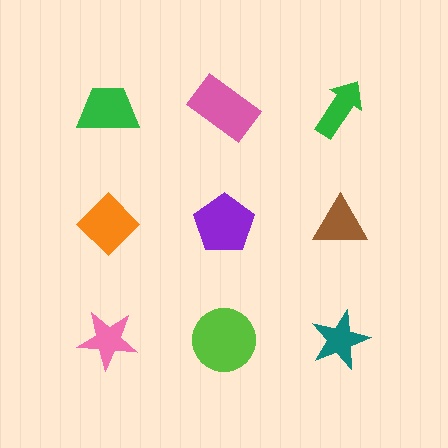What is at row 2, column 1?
An orange diamond.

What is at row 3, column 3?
A teal star.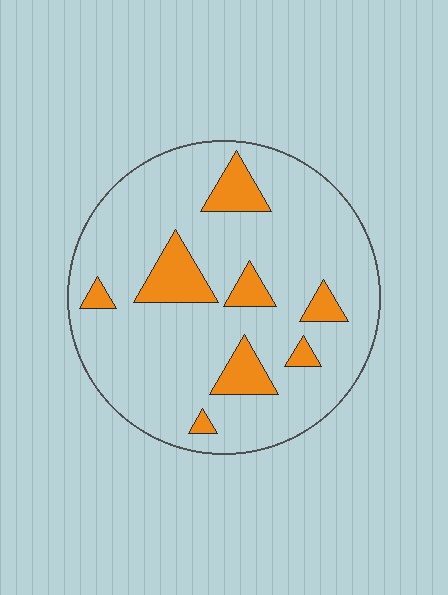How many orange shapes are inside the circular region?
8.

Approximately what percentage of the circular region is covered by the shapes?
Approximately 15%.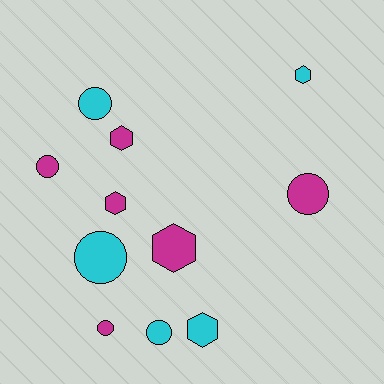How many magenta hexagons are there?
There are 3 magenta hexagons.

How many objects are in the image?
There are 11 objects.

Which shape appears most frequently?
Circle, with 6 objects.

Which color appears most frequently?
Magenta, with 6 objects.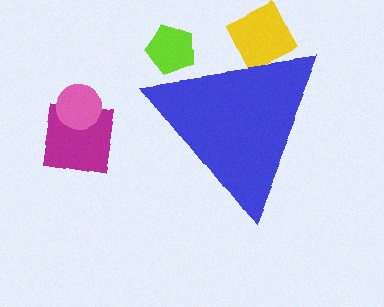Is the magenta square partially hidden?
No, the magenta square is fully visible.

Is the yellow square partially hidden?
Yes, the yellow square is partially hidden behind the blue triangle.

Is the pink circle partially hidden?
No, the pink circle is fully visible.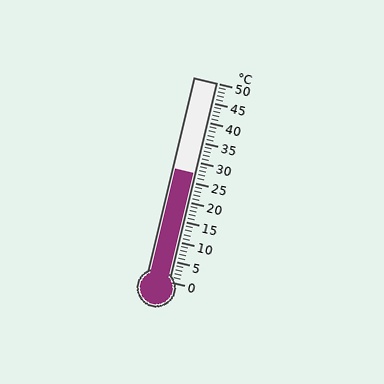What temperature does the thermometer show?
The thermometer shows approximately 27°C.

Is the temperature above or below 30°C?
The temperature is below 30°C.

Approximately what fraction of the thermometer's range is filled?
The thermometer is filled to approximately 55% of its range.